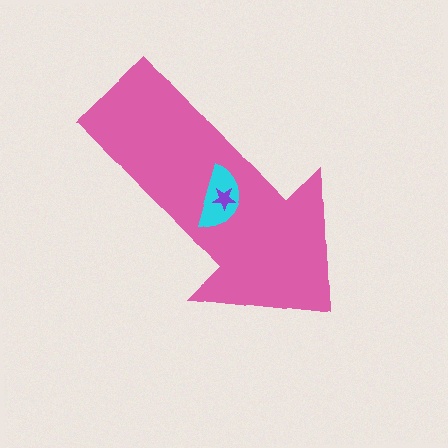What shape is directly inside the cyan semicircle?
The purple star.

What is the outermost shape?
The pink arrow.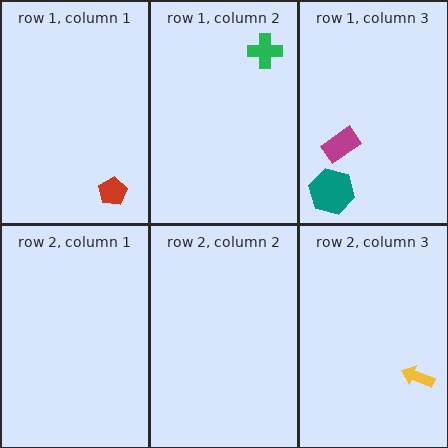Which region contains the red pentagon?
The row 1, column 1 region.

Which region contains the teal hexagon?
The row 1, column 3 region.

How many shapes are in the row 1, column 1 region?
1.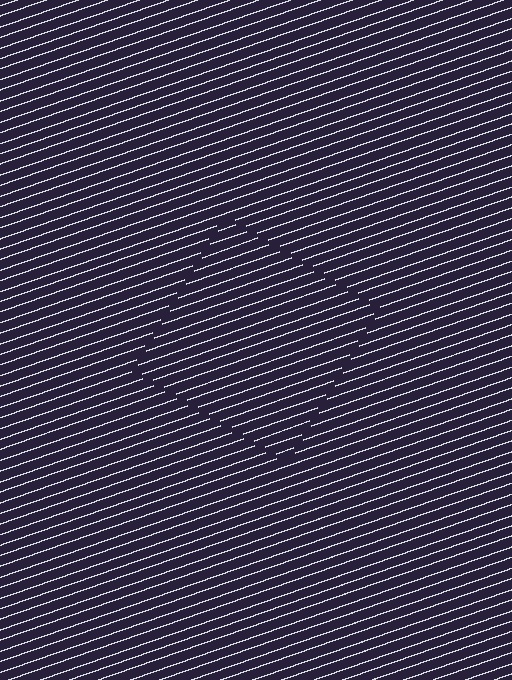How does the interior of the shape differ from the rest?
The interior of the shape contains the same grating, shifted by half a period — the contour is defined by the phase discontinuity where line-ends from the inner and outer gratings abut.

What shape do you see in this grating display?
An illusory square. The interior of the shape contains the same grating, shifted by half a period — the contour is defined by the phase discontinuity where line-ends from the inner and outer gratings abut.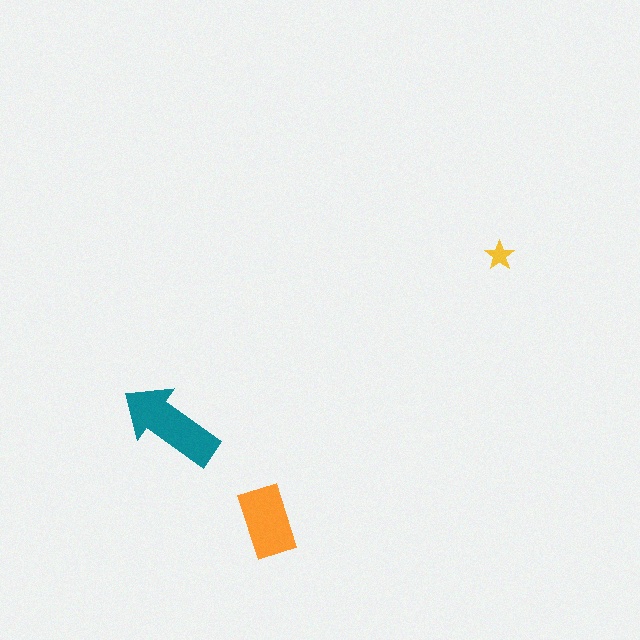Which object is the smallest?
The yellow star.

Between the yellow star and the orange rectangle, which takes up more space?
The orange rectangle.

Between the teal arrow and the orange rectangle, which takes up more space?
The teal arrow.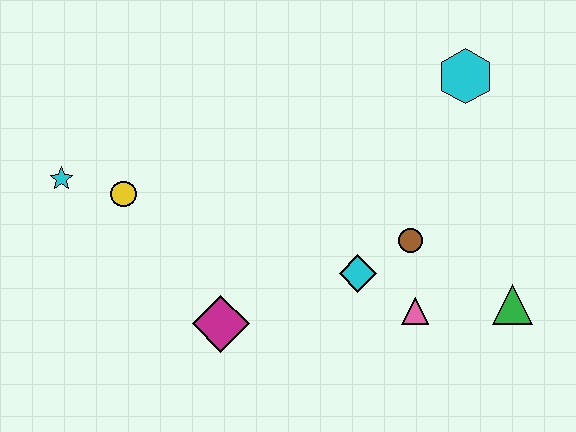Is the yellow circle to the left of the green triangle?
Yes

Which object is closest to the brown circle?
The cyan diamond is closest to the brown circle.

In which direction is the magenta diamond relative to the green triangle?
The magenta diamond is to the left of the green triangle.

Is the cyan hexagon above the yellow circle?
Yes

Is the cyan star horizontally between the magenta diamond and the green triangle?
No